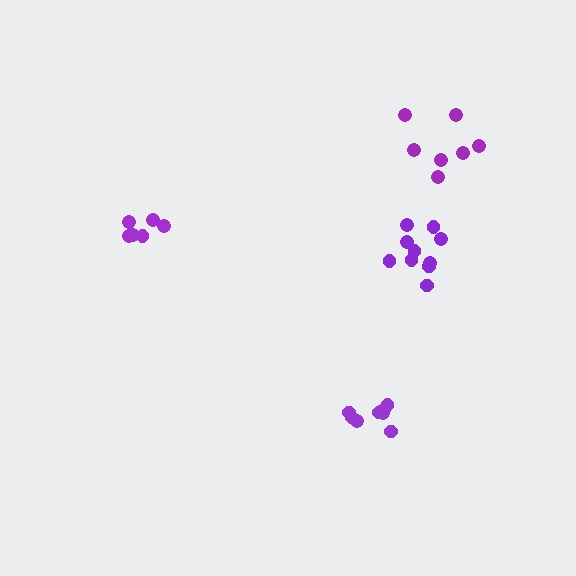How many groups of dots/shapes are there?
There are 4 groups.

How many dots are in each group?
Group 1: 10 dots, Group 2: 6 dots, Group 3: 8 dots, Group 4: 9 dots (33 total).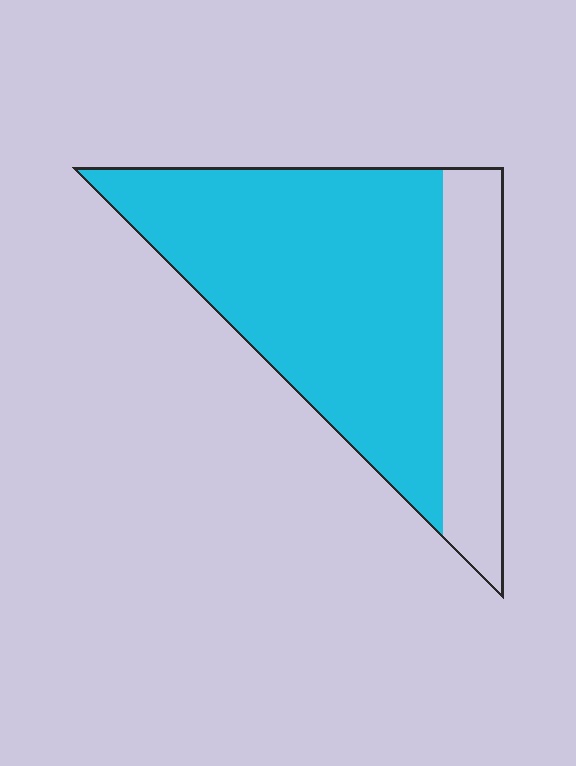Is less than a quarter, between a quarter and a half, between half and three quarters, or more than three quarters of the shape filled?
Between half and three quarters.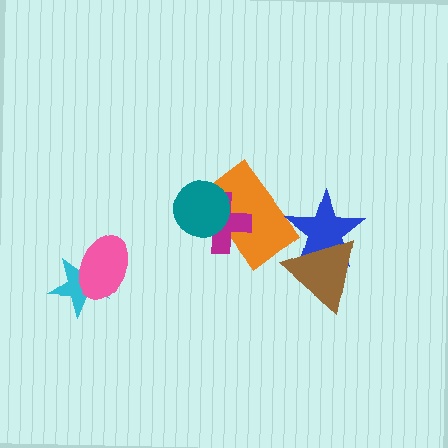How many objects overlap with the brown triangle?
1 object overlaps with the brown triangle.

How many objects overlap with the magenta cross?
2 objects overlap with the magenta cross.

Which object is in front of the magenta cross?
The teal circle is in front of the magenta cross.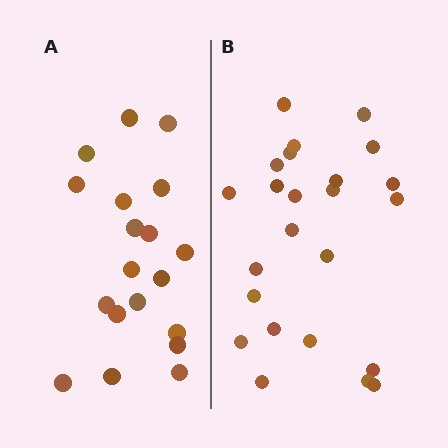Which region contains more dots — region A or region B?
Region B (the right region) has more dots.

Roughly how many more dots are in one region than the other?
Region B has about 5 more dots than region A.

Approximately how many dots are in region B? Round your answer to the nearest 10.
About 20 dots. (The exact count is 24, which rounds to 20.)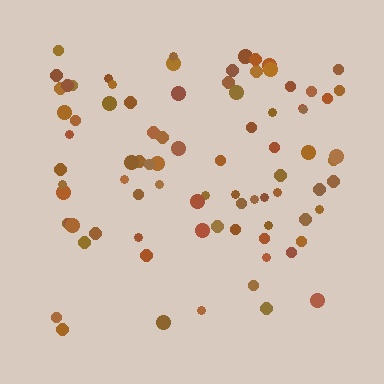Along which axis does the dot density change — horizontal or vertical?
Vertical.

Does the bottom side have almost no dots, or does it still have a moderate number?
Still a moderate number, just noticeably fewer than the top.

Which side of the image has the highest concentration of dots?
The top.